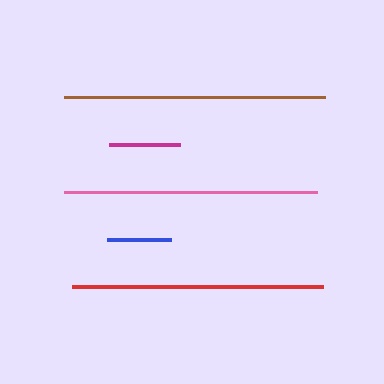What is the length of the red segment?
The red segment is approximately 251 pixels long.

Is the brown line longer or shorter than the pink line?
The brown line is longer than the pink line.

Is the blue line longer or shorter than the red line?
The red line is longer than the blue line.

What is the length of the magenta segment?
The magenta segment is approximately 72 pixels long.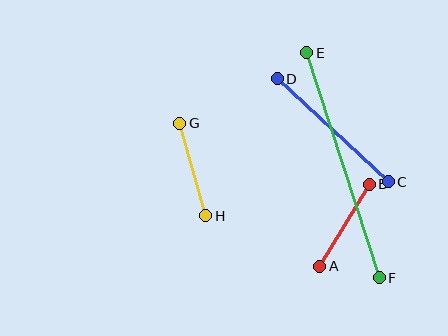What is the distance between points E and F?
The distance is approximately 236 pixels.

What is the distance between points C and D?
The distance is approximately 152 pixels.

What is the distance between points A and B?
The distance is approximately 96 pixels.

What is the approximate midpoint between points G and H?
The midpoint is at approximately (193, 169) pixels.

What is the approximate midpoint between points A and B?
The midpoint is at approximately (345, 225) pixels.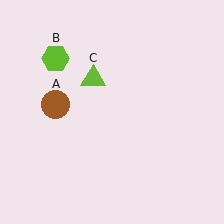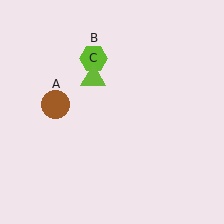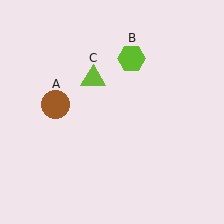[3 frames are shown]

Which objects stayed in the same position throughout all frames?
Brown circle (object A) and lime triangle (object C) remained stationary.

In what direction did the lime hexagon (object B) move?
The lime hexagon (object B) moved right.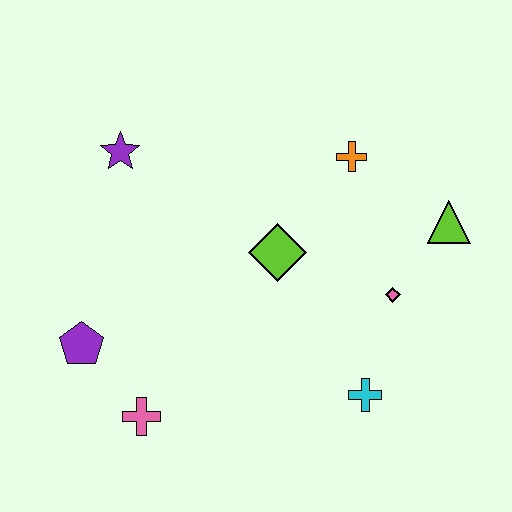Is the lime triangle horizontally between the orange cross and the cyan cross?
No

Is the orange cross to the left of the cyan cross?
Yes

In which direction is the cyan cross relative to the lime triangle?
The cyan cross is below the lime triangle.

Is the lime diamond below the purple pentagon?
No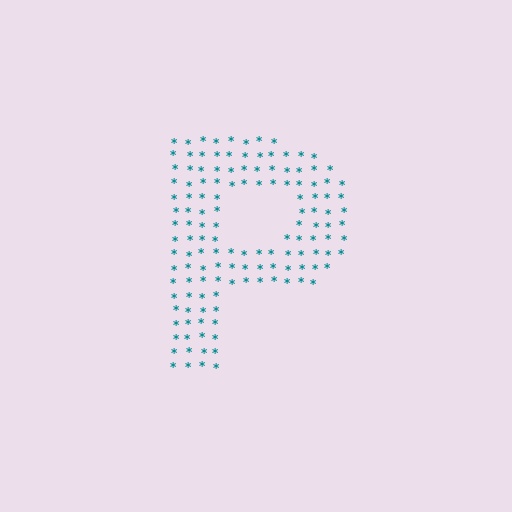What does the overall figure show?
The overall figure shows the letter P.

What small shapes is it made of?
It is made of small asterisks.